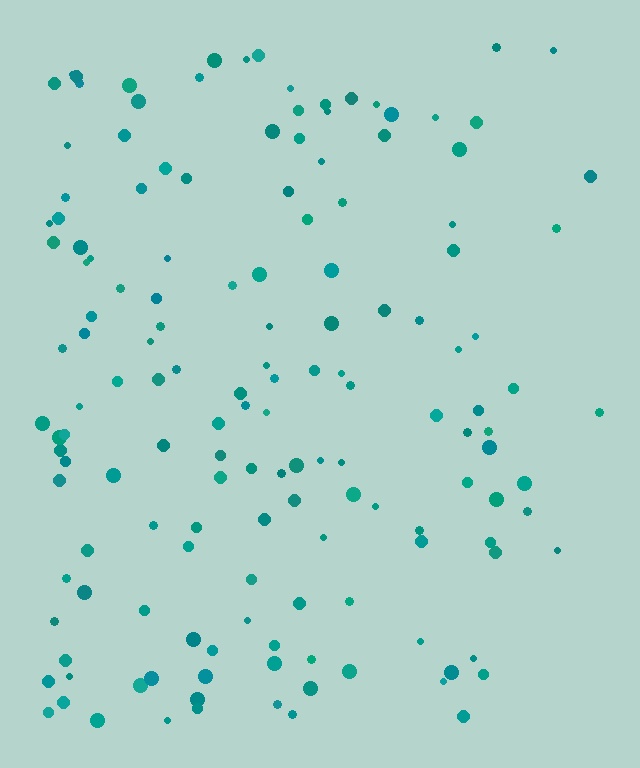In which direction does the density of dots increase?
From right to left, with the left side densest.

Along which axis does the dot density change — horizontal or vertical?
Horizontal.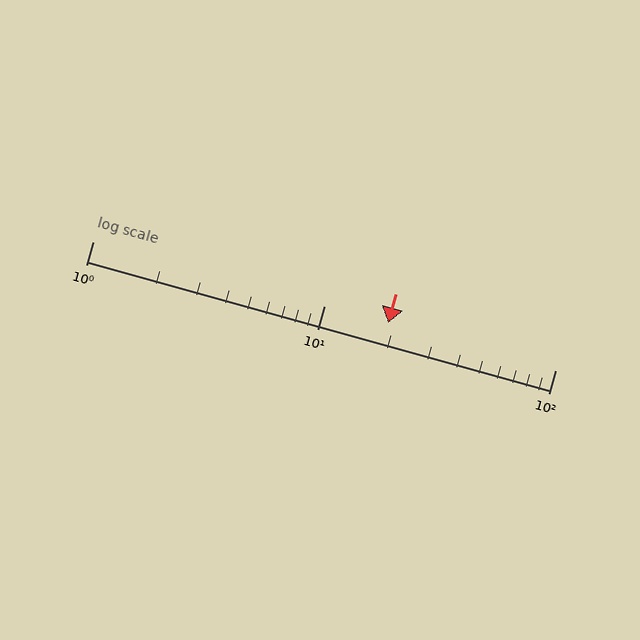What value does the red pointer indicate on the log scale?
The pointer indicates approximately 19.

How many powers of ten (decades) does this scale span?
The scale spans 2 decades, from 1 to 100.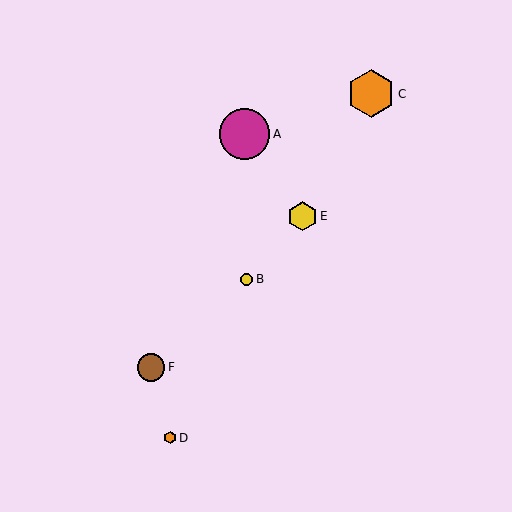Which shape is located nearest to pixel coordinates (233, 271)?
The yellow circle (labeled B) at (246, 279) is nearest to that location.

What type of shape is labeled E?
Shape E is a yellow hexagon.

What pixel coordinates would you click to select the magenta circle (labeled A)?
Click at (244, 134) to select the magenta circle A.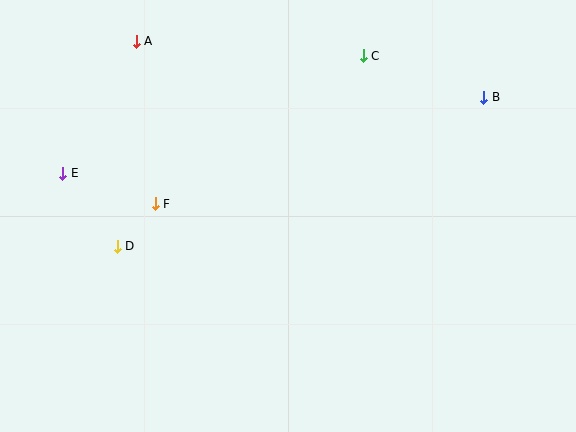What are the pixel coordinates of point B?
Point B is at (483, 97).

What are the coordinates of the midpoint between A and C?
The midpoint between A and C is at (250, 48).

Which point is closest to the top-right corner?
Point B is closest to the top-right corner.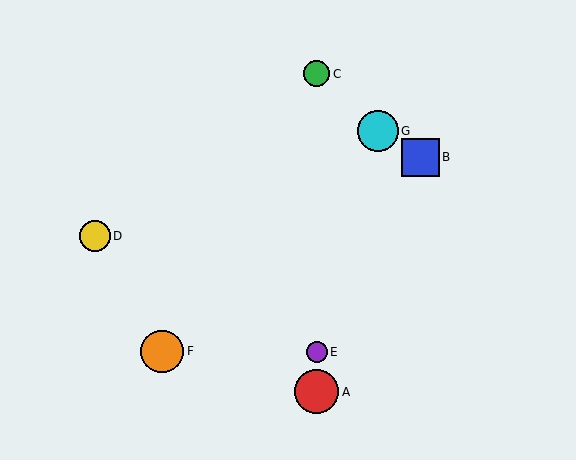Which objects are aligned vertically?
Objects A, C, E are aligned vertically.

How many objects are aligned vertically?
3 objects (A, C, E) are aligned vertically.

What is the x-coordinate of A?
Object A is at x≈317.